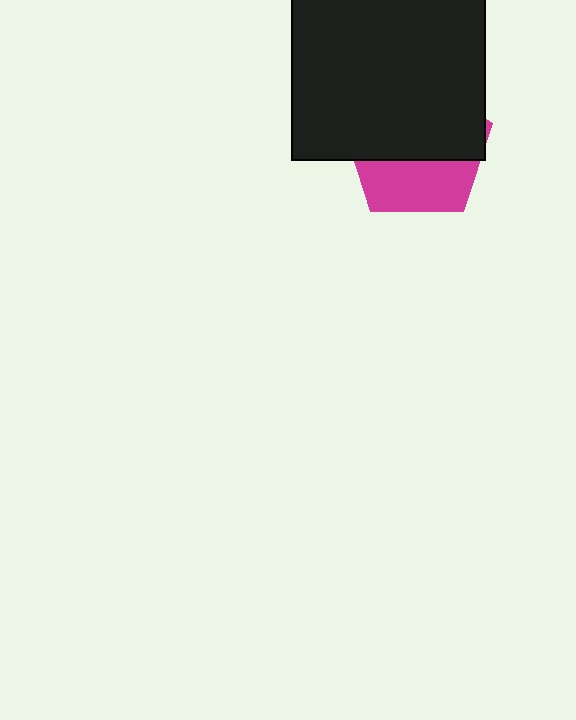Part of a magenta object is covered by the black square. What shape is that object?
It is a pentagon.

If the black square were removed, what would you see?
You would see the complete magenta pentagon.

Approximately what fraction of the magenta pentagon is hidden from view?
Roughly 62% of the magenta pentagon is hidden behind the black square.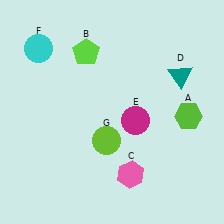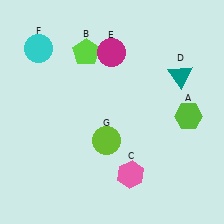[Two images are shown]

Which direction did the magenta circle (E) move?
The magenta circle (E) moved up.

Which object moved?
The magenta circle (E) moved up.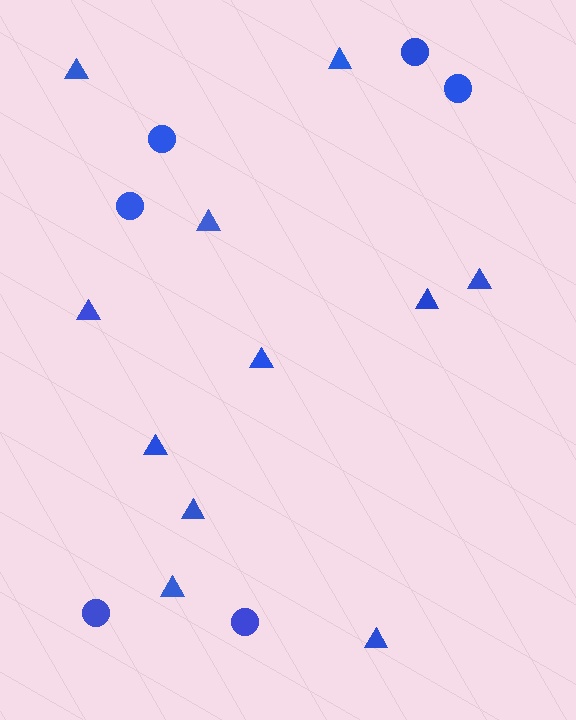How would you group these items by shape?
There are 2 groups: one group of triangles (11) and one group of circles (6).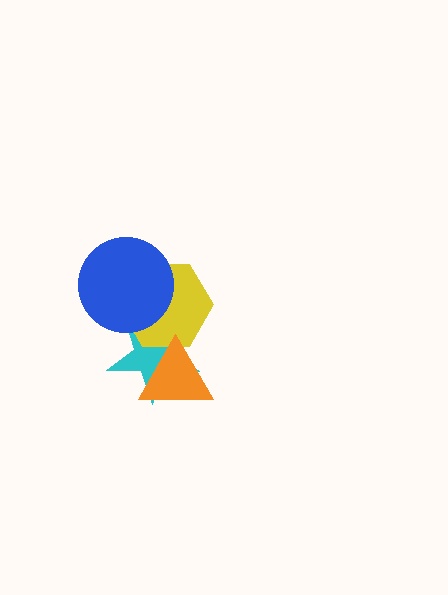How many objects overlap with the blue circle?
2 objects overlap with the blue circle.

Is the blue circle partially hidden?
No, no other shape covers it.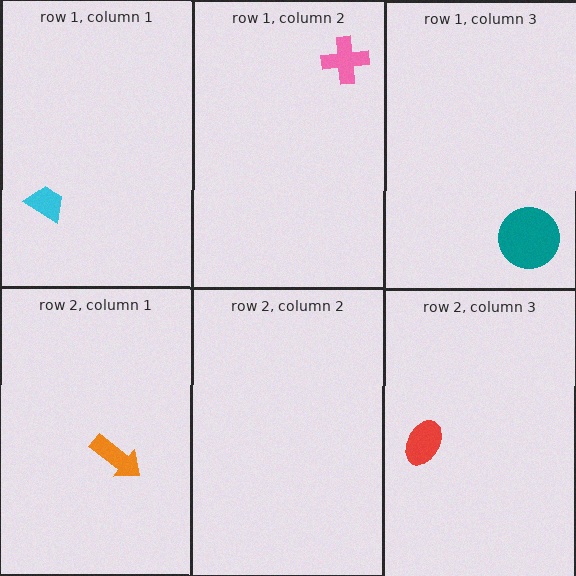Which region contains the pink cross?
The row 1, column 2 region.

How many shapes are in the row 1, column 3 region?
1.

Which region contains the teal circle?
The row 1, column 3 region.